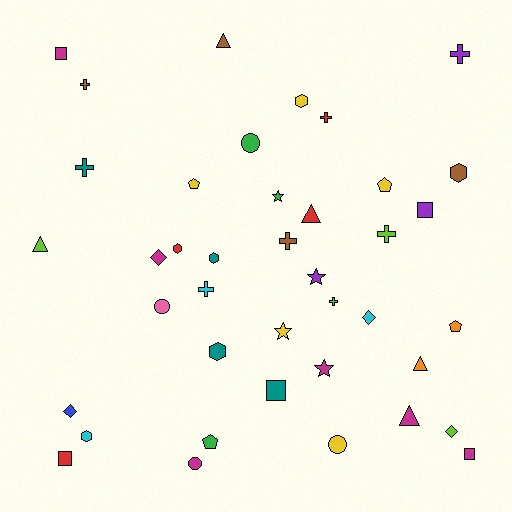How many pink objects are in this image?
There is 1 pink object.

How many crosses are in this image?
There are 8 crosses.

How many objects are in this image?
There are 40 objects.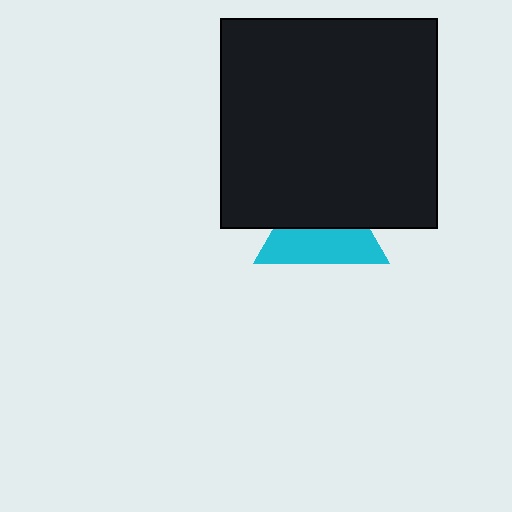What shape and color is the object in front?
The object in front is a black rectangle.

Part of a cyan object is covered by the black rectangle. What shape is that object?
It is a triangle.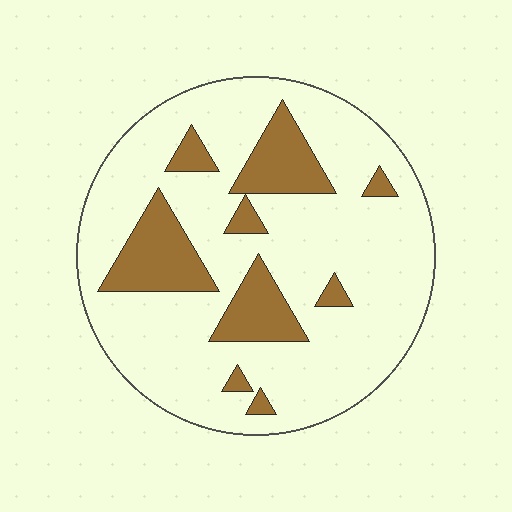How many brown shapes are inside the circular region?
9.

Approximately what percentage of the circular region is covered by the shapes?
Approximately 20%.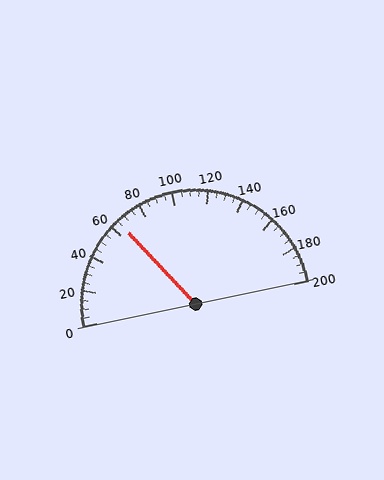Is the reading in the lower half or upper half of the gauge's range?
The reading is in the lower half of the range (0 to 200).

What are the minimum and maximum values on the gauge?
The gauge ranges from 0 to 200.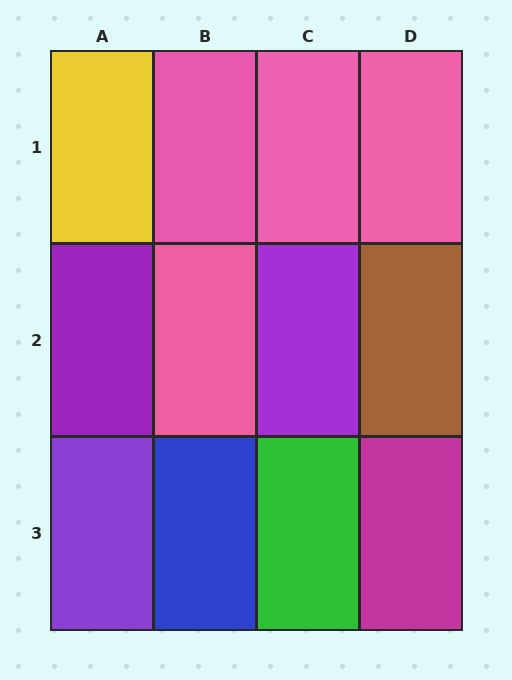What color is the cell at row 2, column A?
Purple.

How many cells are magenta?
1 cell is magenta.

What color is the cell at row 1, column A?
Yellow.